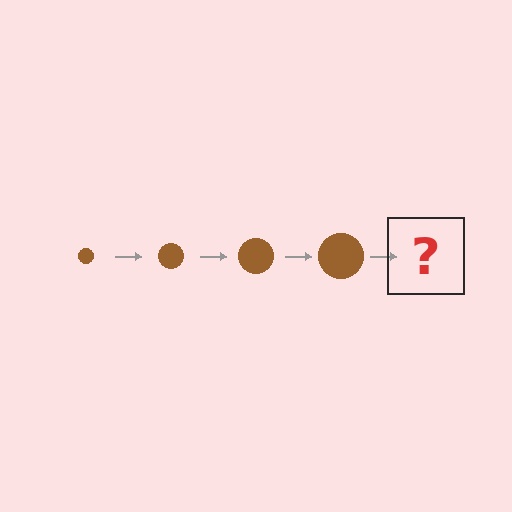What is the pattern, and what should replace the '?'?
The pattern is that the circle gets progressively larger each step. The '?' should be a brown circle, larger than the previous one.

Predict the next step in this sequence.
The next step is a brown circle, larger than the previous one.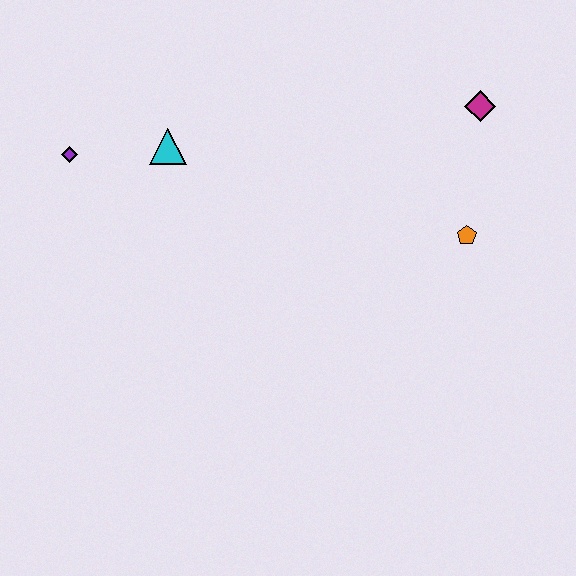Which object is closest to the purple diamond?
The cyan triangle is closest to the purple diamond.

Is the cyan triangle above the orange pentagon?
Yes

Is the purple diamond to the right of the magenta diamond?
No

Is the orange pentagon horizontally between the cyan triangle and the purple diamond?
No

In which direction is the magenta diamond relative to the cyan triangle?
The magenta diamond is to the right of the cyan triangle.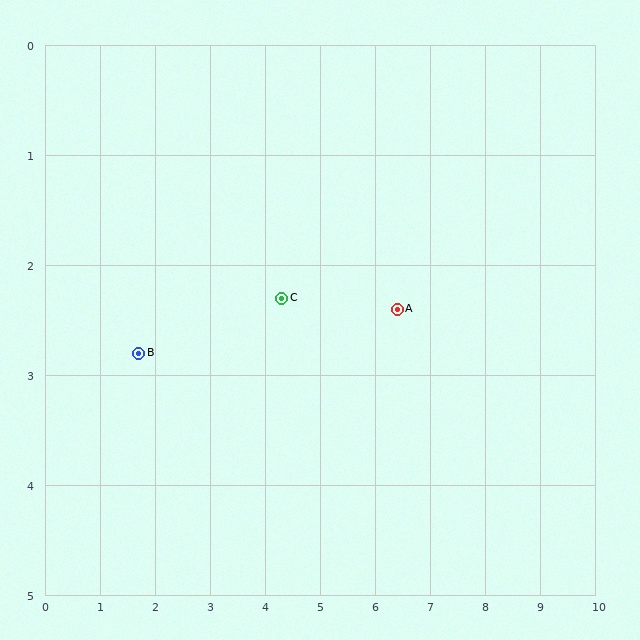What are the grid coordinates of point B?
Point B is at approximately (1.7, 2.8).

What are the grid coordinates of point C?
Point C is at approximately (4.3, 2.3).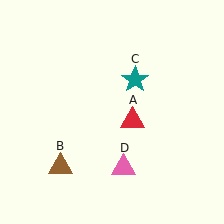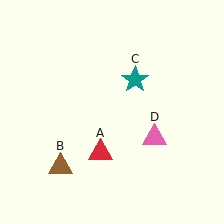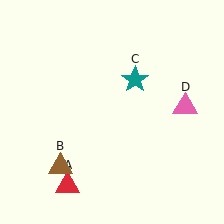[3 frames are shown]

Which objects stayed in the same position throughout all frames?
Brown triangle (object B) and teal star (object C) remained stationary.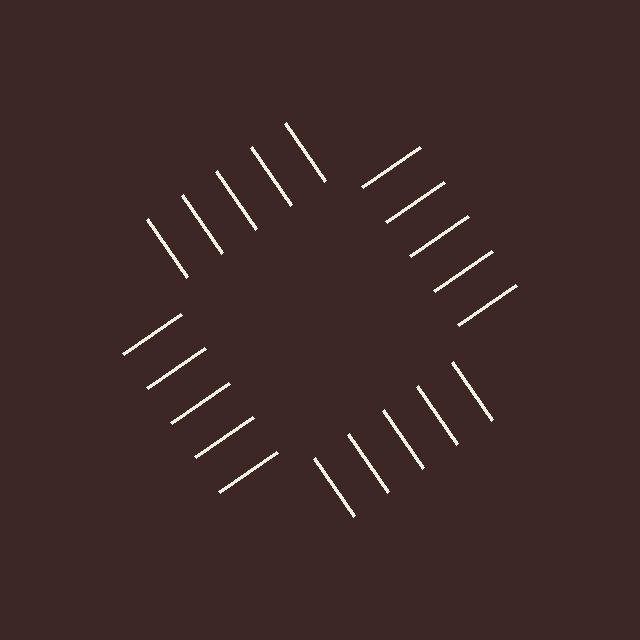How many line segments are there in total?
20 — 5 along each of the 4 edges.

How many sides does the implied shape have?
4 sides — the line-ends trace a square.